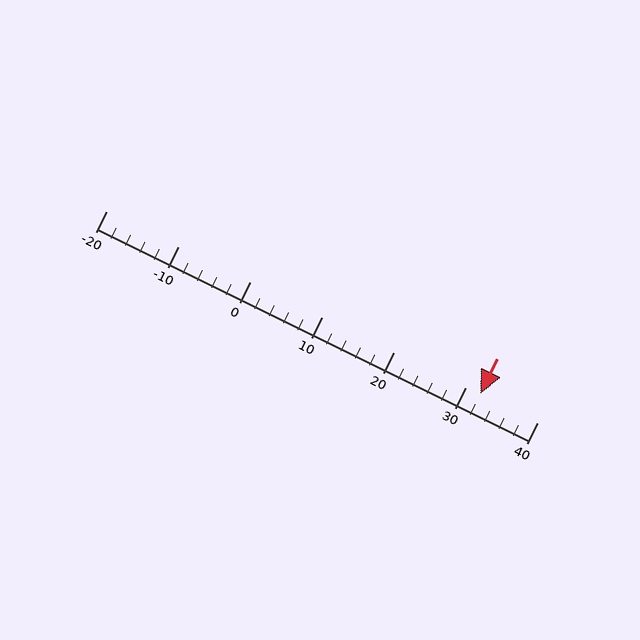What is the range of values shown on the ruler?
The ruler shows values from -20 to 40.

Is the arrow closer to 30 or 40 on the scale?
The arrow is closer to 30.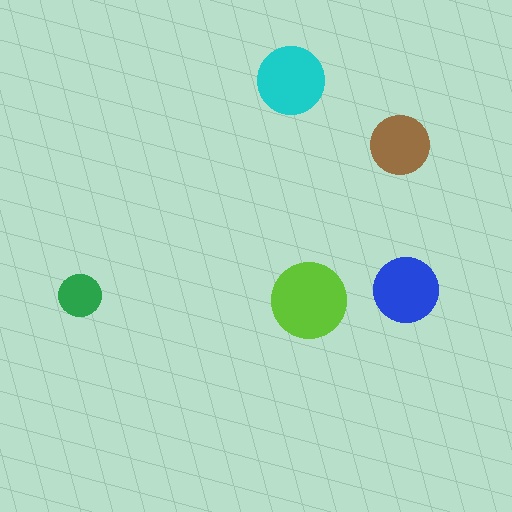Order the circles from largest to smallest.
the lime one, the cyan one, the blue one, the brown one, the green one.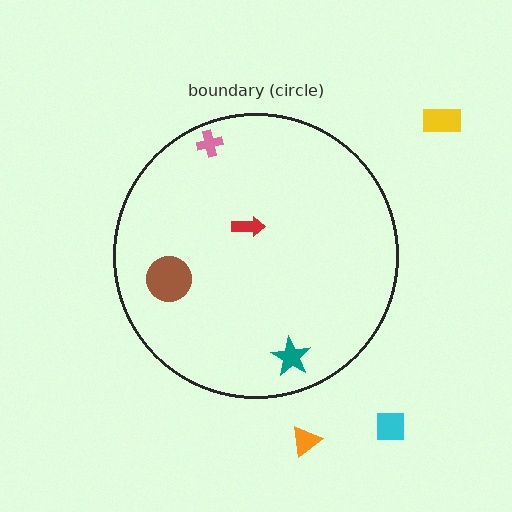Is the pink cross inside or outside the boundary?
Inside.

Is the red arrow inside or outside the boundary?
Inside.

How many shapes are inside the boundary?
4 inside, 3 outside.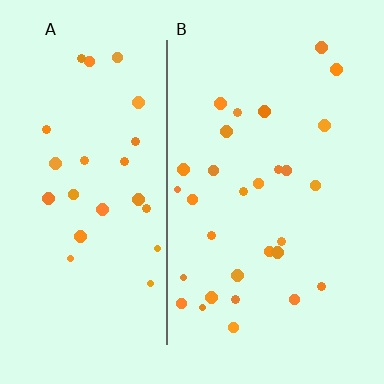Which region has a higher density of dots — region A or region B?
B (the right).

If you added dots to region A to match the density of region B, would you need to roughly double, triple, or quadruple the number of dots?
Approximately double.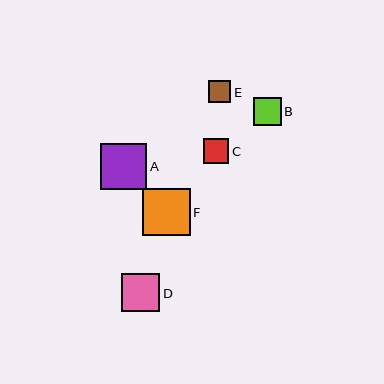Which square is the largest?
Square F is the largest with a size of approximately 47 pixels.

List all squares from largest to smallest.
From largest to smallest: F, A, D, B, C, E.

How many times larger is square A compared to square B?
Square A is approximately 1.6 times the size of square B.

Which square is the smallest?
Square E is the smallest with a size of approximately 22 pixels.